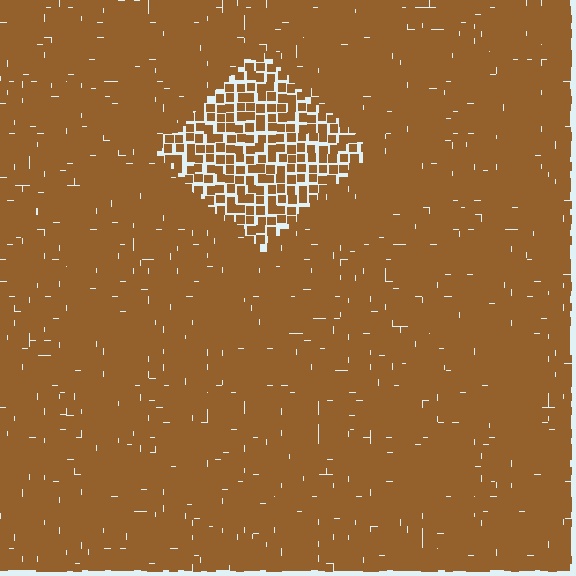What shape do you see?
I see a diamond.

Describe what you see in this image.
The image contains small brown elements arranged at two different densities. A diamond-shaped region is visible where the elements are less densely packed than the surrounding area.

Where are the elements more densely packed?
The elements are more densely packed outside the diamond boundary.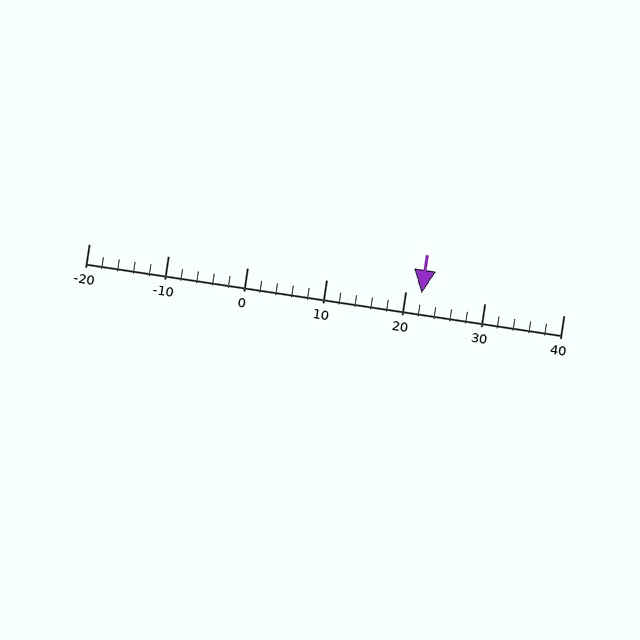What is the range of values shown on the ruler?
The ruler shows values from -20 to 40.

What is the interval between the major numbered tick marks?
The major tick marks are spaced 10 units apart.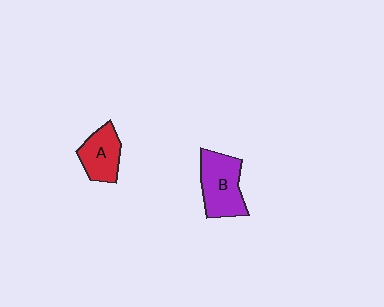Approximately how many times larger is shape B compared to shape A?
Approximately 1.3 times.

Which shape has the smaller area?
Shape A (red).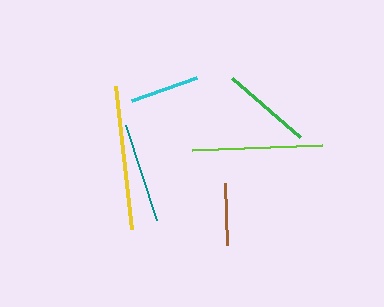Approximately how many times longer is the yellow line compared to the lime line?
The yellow line is approximately 1.1 times the length of the lime line.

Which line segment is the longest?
The yellow line is the longest at approximately 144 pixels.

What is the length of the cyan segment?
The cyan segment is approximately 69 pixels long.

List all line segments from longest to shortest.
From longest to shortest: yellow, lime, teal, green, cyan, brown.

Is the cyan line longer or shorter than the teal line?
The teal line is longer than the cyan line.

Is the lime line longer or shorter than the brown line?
The lime line is longer than the brown line.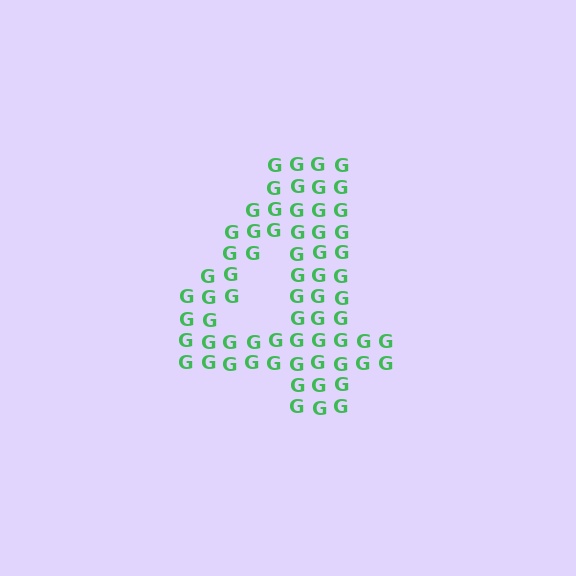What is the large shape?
The large shape is the digit 4.